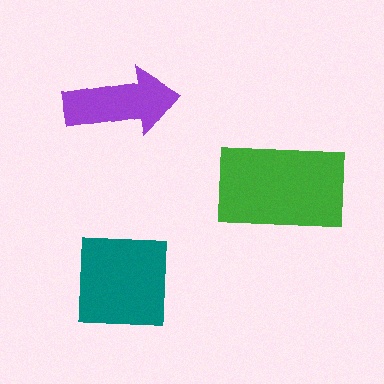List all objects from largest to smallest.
The green rectangle, the teal square, the purple arrow.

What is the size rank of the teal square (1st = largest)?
2nd.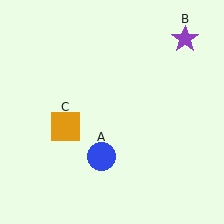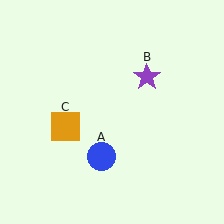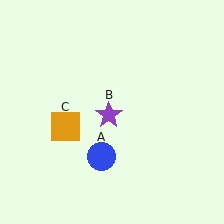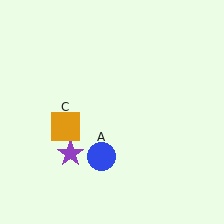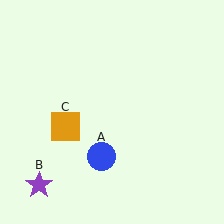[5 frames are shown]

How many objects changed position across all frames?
1 object changed position: purple star (object B).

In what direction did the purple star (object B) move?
The purple star (object B) moved down and to the left.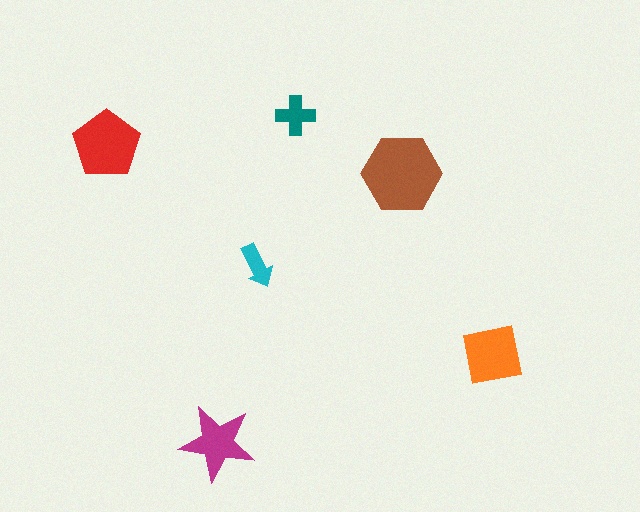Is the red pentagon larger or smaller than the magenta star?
Larger.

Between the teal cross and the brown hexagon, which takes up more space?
The brown hexagon.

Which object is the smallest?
The cyan arrow.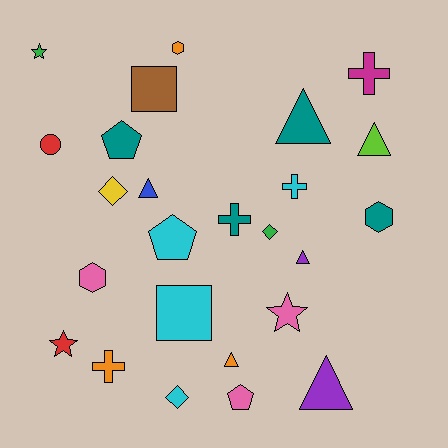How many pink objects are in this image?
There are 3 pink objects.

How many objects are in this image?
There are 25 objects.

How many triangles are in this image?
There are 6 triangles.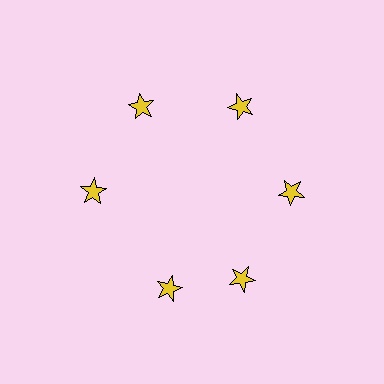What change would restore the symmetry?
The symmetry would be restored by rotating it back into even spacing with its neighbors so that all 6 stars sit at equal angles and equal distance from the center.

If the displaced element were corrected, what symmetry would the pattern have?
It would have 6-fold rotational symmetry — the pattern would map onto itself every 60 degrees.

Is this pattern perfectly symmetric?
No. The 6 yellow stars are arranged in a ring, but one element near the 7 o'clock position is rotated out of alignment along the ring, breaking the 6-fold rotational symmetry.